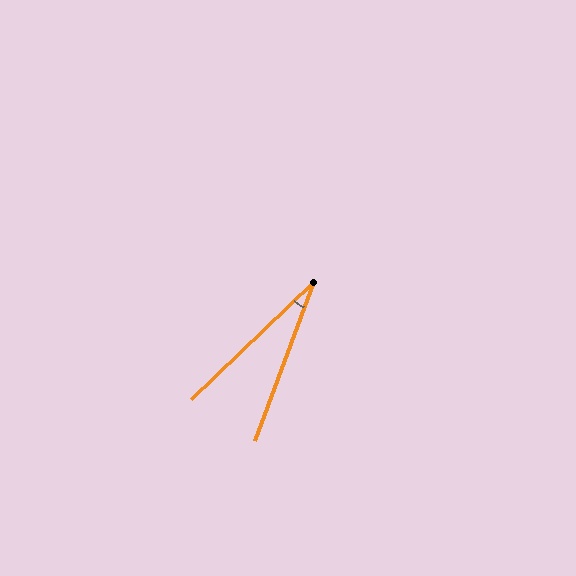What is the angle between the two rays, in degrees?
Approximately 26 degrees.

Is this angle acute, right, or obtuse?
It is acute.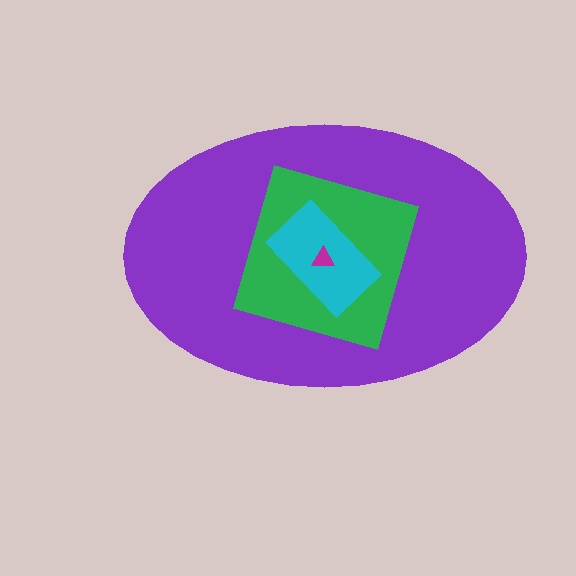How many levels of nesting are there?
4.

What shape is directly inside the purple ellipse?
The green square.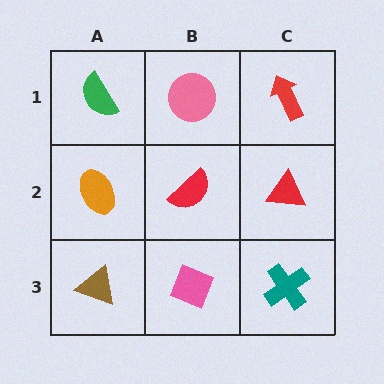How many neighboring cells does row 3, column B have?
3.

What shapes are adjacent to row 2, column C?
A red arrow (row 1, column C), a teal cross (row 3, column C), a red semicircle (row 2, column B).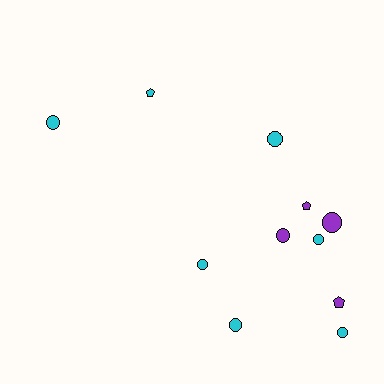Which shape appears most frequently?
Circle, with 8 objects.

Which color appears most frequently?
Cyan, with 7 objects.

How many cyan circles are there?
There are 6 cyan circles.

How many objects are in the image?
There are 11 objects.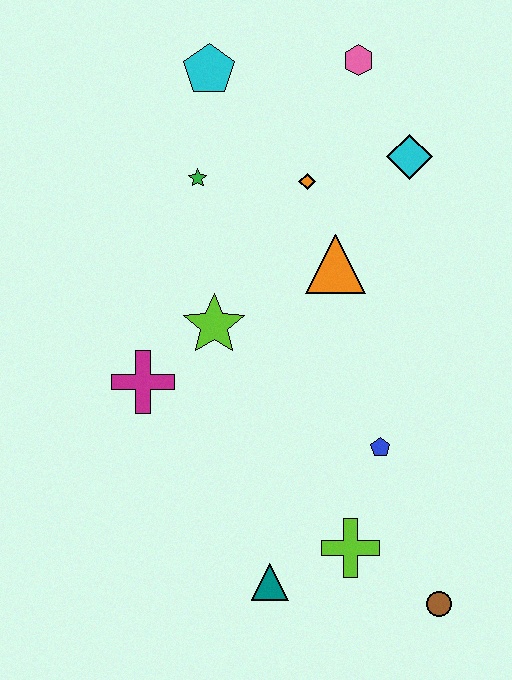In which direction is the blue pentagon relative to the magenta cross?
The blue pentagon is to the right of the magenta cross.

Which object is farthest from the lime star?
The brown circle is farthest from the lime star.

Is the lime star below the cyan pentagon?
Yes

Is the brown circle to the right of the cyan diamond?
Yes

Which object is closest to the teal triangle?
The lime cross is closest to the teal triangle.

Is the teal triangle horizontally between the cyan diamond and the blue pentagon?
No